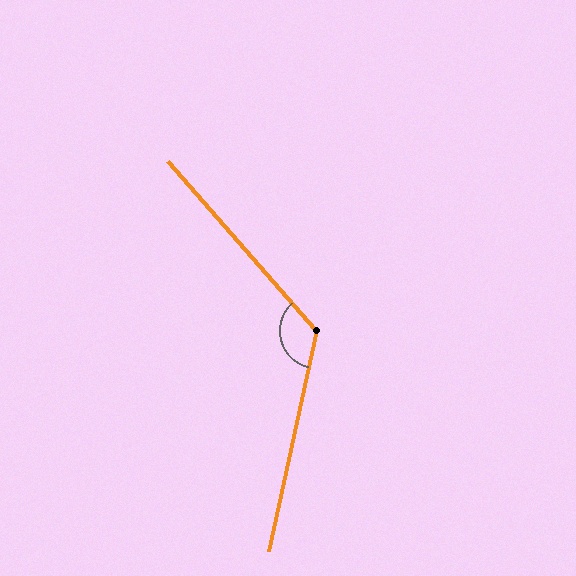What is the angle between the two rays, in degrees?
Approximately 127 degrees.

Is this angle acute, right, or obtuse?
It is obtuse.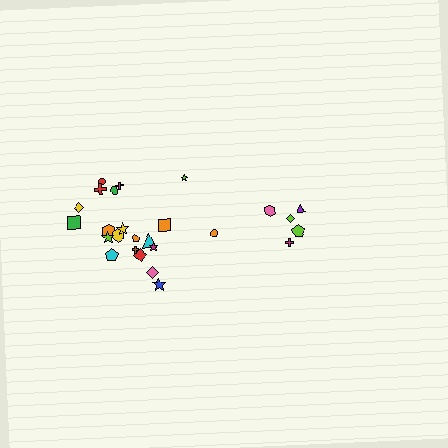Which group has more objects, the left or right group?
The left group.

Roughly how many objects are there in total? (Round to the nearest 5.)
Roughly 25 objects in total.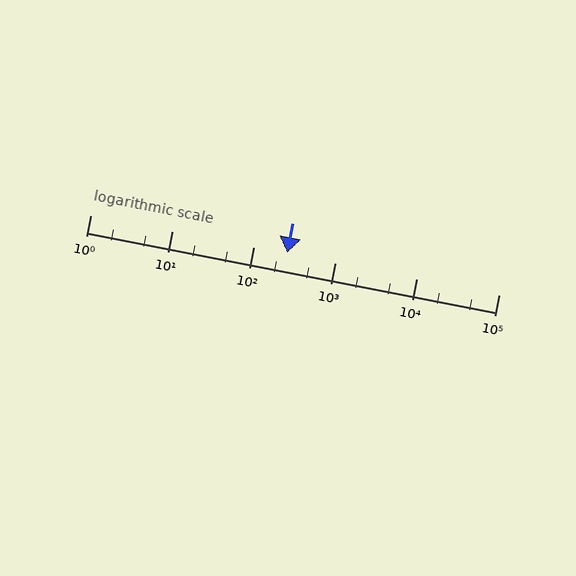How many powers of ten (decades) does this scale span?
The scale spans 5 decades, from 1 to 100000.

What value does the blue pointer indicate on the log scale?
The pointer indicates approximately 260.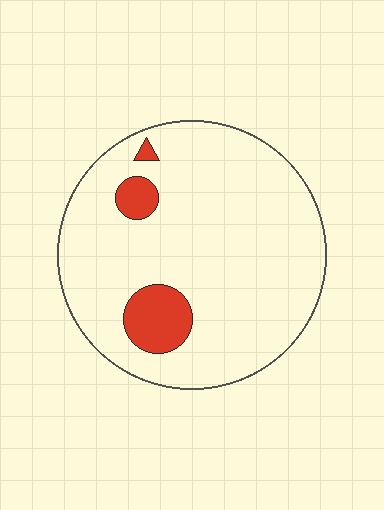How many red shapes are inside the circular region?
3.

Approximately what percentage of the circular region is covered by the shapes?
Approximately 10%.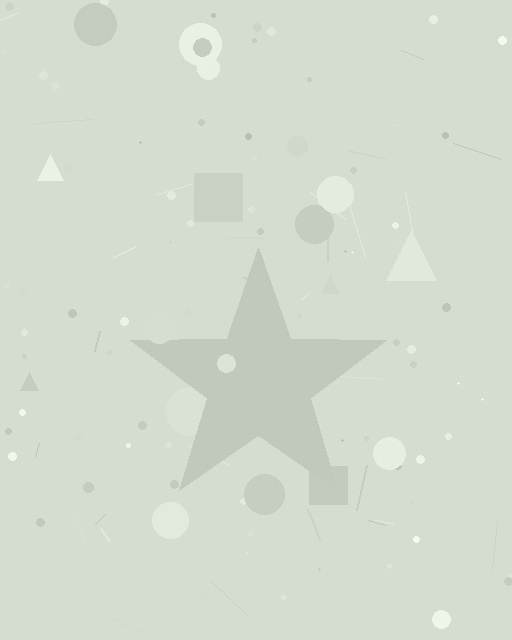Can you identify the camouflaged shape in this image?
The camouflaged shape is a star.